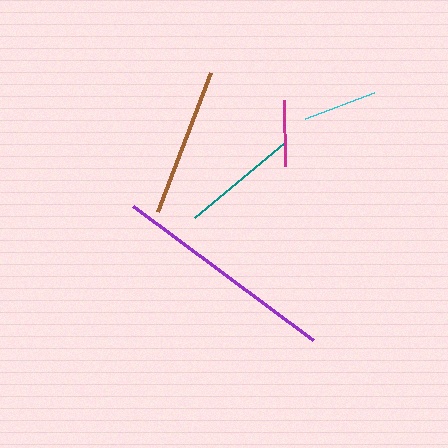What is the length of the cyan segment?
The cyan segment is approximately 74 pixels long.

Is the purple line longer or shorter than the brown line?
The purple line is longer than the brown line.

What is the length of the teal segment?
The teal segment is approximately 117 pixels long.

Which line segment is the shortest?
The magenta line is the shortest at approximately 66 pixels.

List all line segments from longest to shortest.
From longest to shortest: purple, brown, teal, cyan, magenta.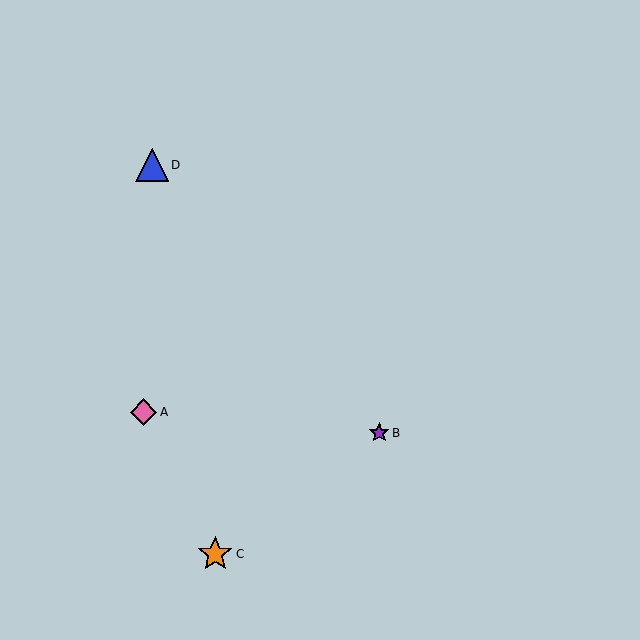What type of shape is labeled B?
Shape B is a purple star.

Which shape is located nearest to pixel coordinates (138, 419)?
The pink diamond (labeled A) at (143, 412) is nearest to that location.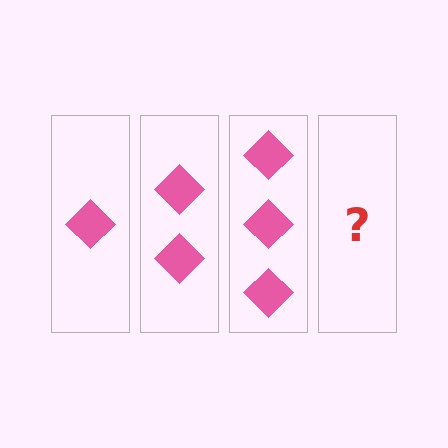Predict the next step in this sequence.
The next step is 4 diamonds.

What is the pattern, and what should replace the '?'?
The pattern is that each step adds one more diamond. The '?' should be 4 diamonds.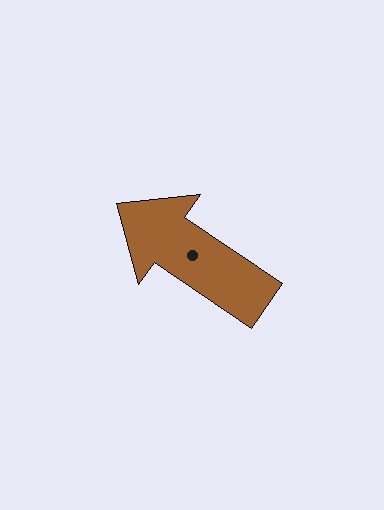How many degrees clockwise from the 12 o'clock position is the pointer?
Approximately 304 degrees.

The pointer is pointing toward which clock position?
Roughly 10 o'clock.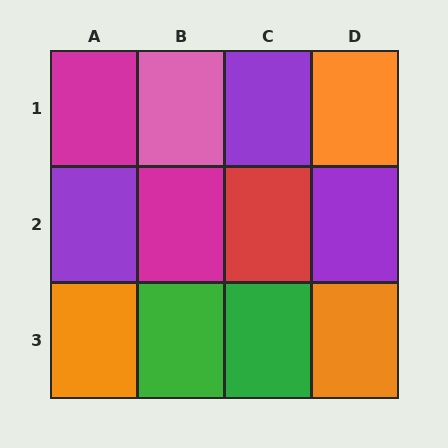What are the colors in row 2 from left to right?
Purple, magenta, red, purple.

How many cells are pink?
1 cell is pink.